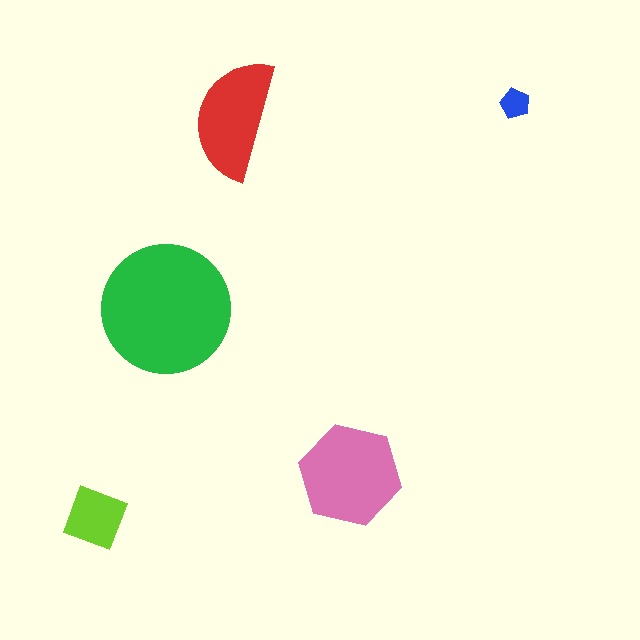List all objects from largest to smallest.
The green circle, the pink hexagon, the red semicircle, the lime diamond, the blue pentagon.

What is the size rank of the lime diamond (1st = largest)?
4th.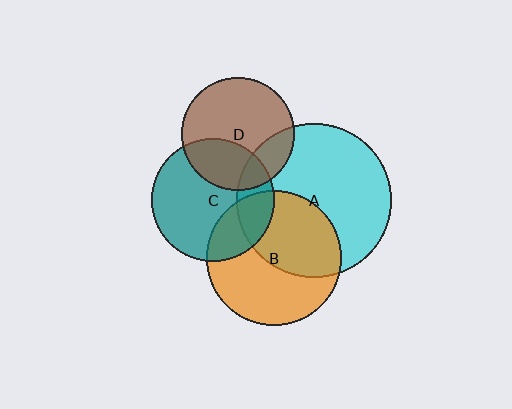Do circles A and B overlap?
Yes.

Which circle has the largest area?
Circle A (cyan).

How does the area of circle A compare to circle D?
Approximately 1.9 times.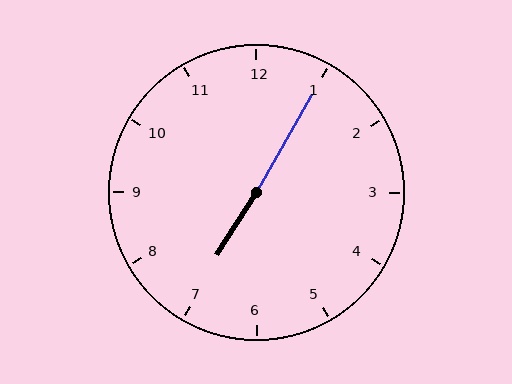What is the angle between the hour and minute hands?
Approximately 178 degrees.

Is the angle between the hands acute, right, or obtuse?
It is obtuse.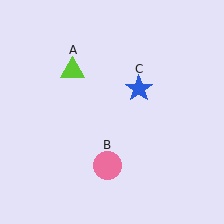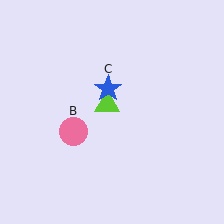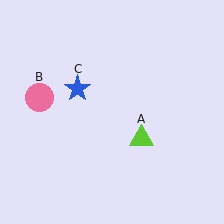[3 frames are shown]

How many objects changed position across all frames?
3 objects changed position: lime triangle (object A), pink circle (object B), blue star (object C).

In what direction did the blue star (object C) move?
The blue star (object C) moved left.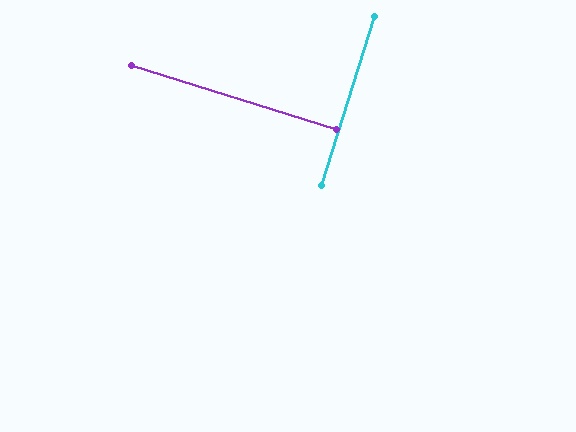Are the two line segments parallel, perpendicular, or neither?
Perpendicular — they meet at approximately 90°.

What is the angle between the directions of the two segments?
Approximately 90 degrees.